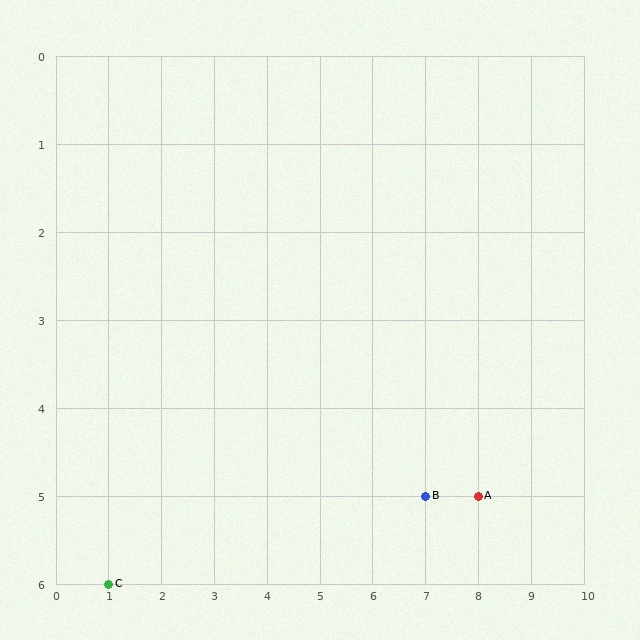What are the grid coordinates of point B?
Point B is at grid coordinates (7, 5).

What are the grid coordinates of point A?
Point A is at grid coordinates (8, 5).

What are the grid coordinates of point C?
Point C is at grid coordinates (1, 6).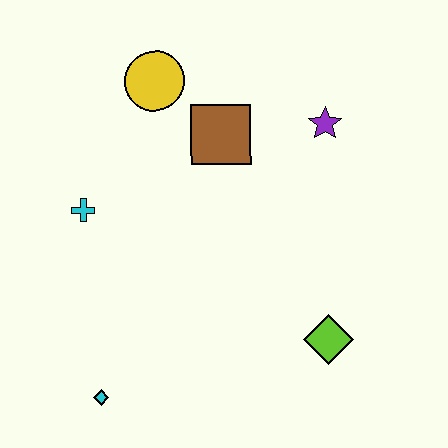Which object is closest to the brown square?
The yellow circle is closest to the brown square.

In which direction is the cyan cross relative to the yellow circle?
The cyan cross is below the yellow circle.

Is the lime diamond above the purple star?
No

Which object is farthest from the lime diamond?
The yellow circle is farthest from the lime diamond.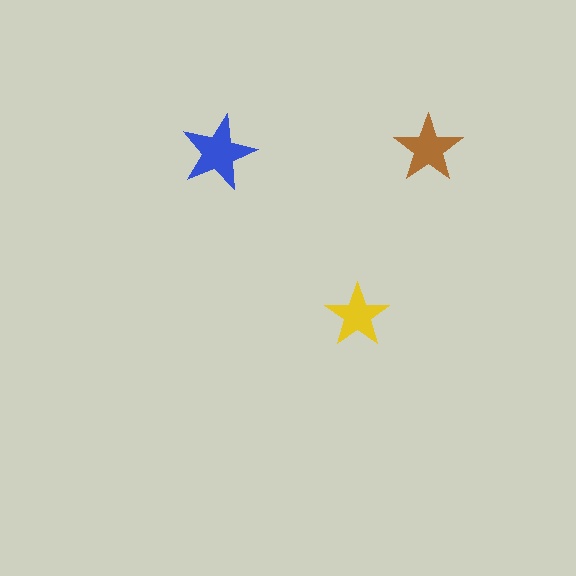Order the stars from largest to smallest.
the blue one, the brown one, the yellow one.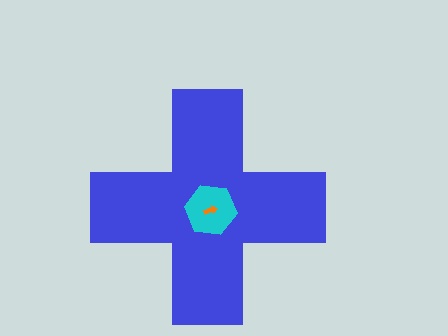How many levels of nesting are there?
3.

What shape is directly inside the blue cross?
The cyan hexagon.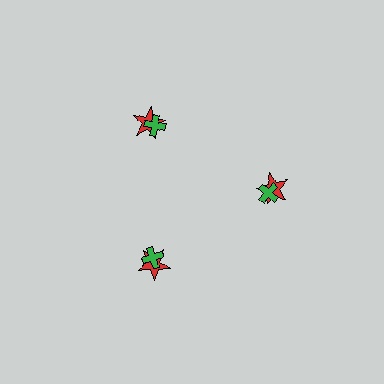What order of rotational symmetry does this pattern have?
This pattern has 3-fold rotational symmetry.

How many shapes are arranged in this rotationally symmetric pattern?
There are 6 shapes, arranged in 3 groups of 2.